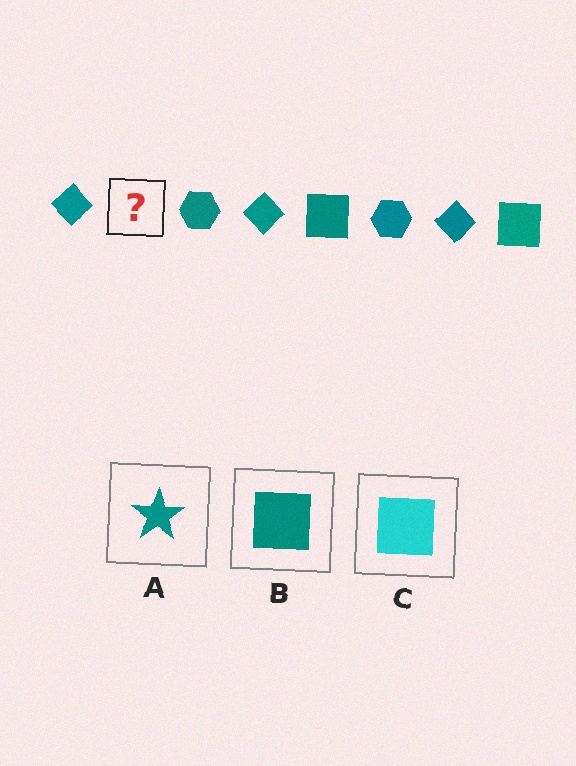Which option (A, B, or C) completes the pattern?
B.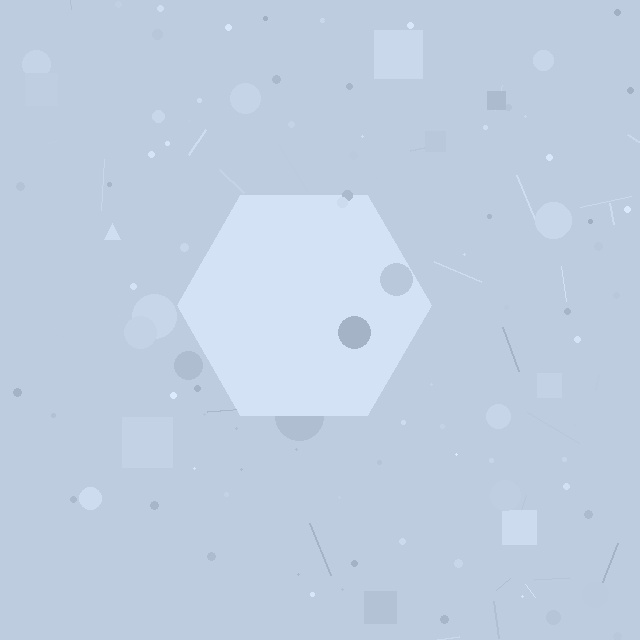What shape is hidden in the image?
A hexagon is hidden in the image.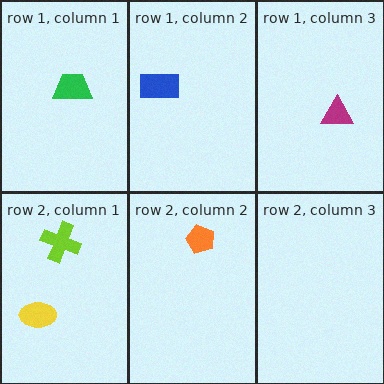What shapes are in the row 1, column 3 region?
The magenta triangle.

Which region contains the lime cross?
The row 2, column 1 region.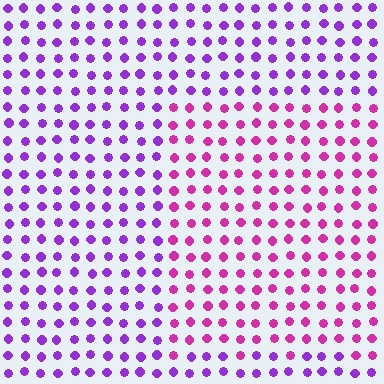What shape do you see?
I see a rectangle.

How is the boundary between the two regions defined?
The boundary is defined purely by a slight shift in hue (about 39 degrees). Spacing, size, and orientation are identical on both sides.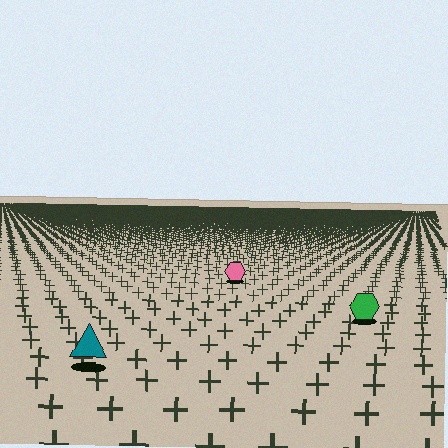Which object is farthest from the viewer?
The pink hexagon is farthest from the viewer. It appears smaller and the ground texture around it is denser.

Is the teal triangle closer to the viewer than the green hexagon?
Yes. The teal triangle is closer — you can tell from the texture gradient: the ground texture is coarser near it.